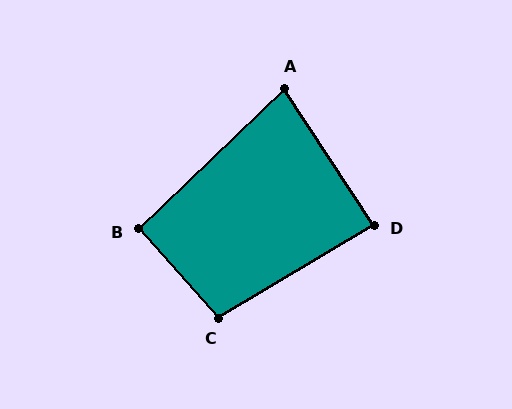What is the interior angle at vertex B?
Approximately 92 degrees (approximately right).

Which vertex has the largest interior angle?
C, at approximately 101 degrees.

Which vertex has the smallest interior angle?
A, at approximately 79 degrees.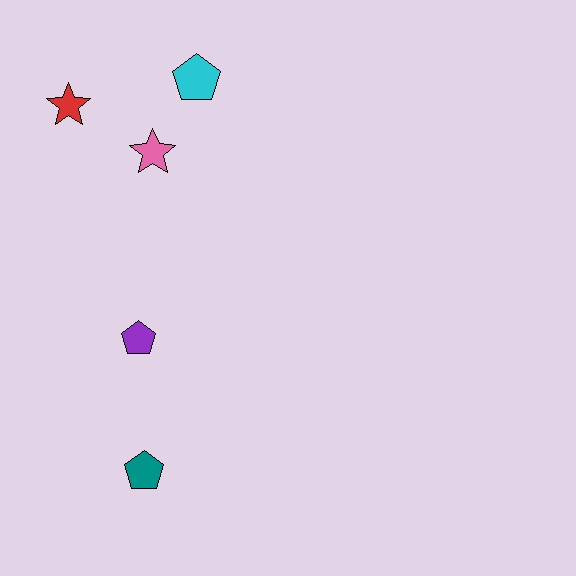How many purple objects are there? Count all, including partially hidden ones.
There is 1 purple object.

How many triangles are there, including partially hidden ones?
There are no triangles.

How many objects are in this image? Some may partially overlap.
There are 5 objects.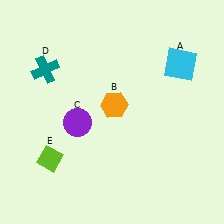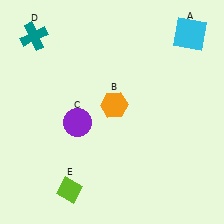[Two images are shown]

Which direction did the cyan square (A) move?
The cyan square (A) moved up.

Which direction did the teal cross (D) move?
The teal cross (D) moved up.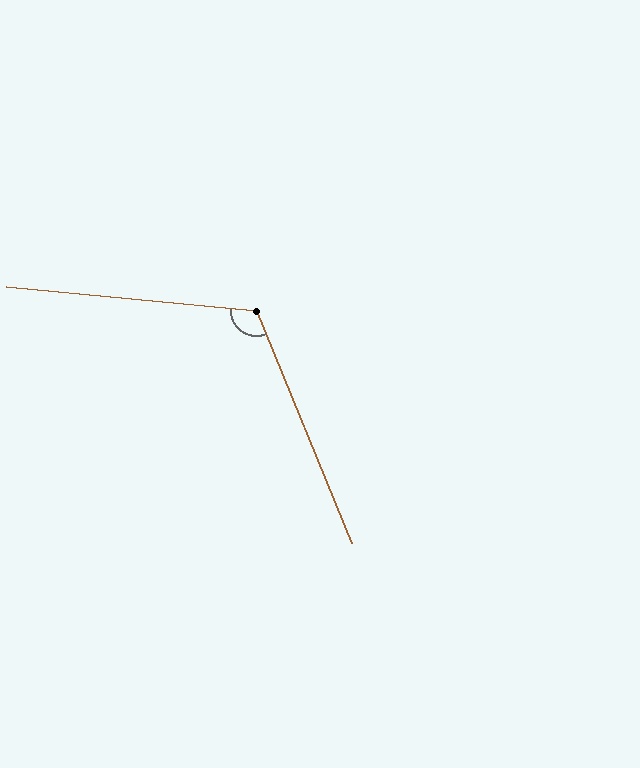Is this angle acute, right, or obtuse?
It is obtuse.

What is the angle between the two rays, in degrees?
Approximately 118 degrees.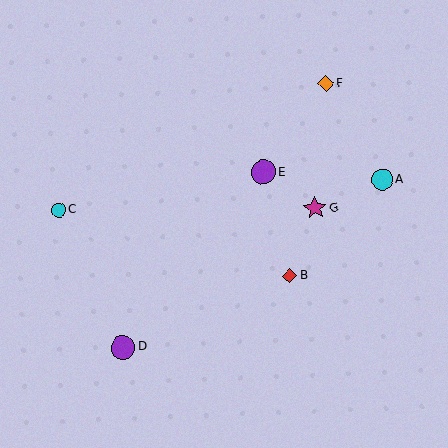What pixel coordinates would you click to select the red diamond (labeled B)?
Click at (290, 276) to select the red diamond B.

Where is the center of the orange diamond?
The center of the orange diamond is at (326, 83).